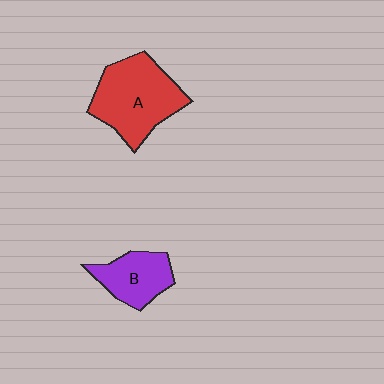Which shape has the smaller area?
Shape B (purple).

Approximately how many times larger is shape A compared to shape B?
Approximately 1.7 times.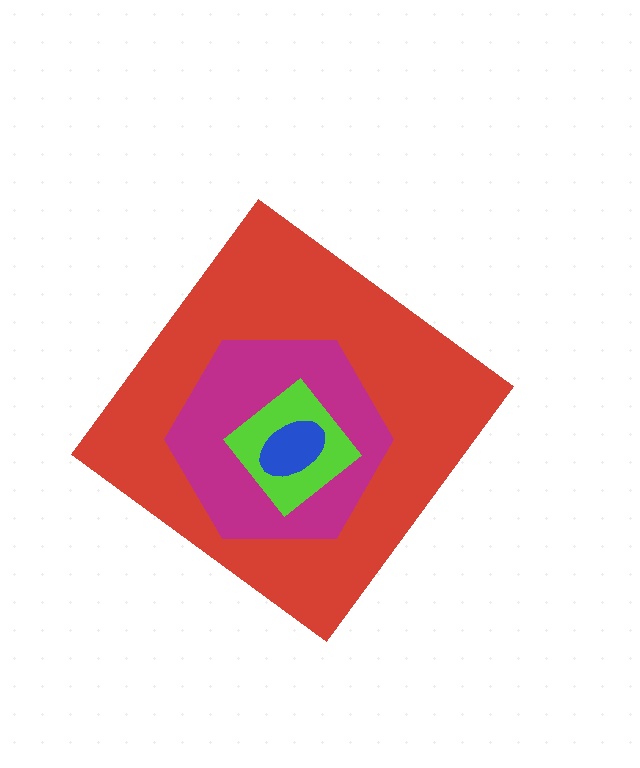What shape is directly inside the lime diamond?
The blue ellipse.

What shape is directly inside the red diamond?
The magenta hexagon.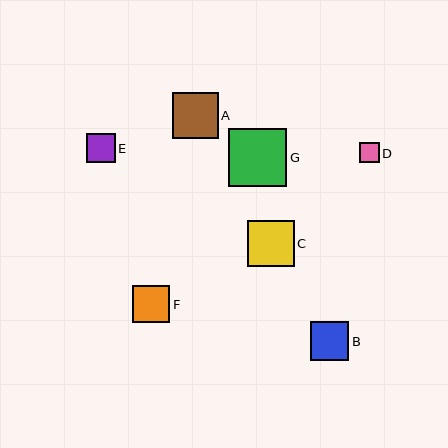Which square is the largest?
Square G is the largest with a size of approximately 59 pixels.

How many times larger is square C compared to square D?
Square C is approximately 2.4 times the size of square D.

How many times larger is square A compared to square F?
Square A is approximately 1.2 times the size of square F.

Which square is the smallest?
Square D is the smallest with a size of approximately 20 pixels.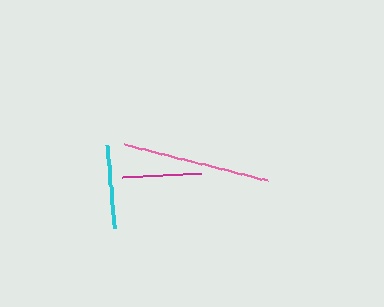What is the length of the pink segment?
The pink segment is approximately 147 pixels long.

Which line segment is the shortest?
The magenta line is the shortest at approximately 79 pixels.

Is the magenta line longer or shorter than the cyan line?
The cyan line is longer than the magenta line.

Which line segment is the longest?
The pink line is the longest at approximately 147 pixels.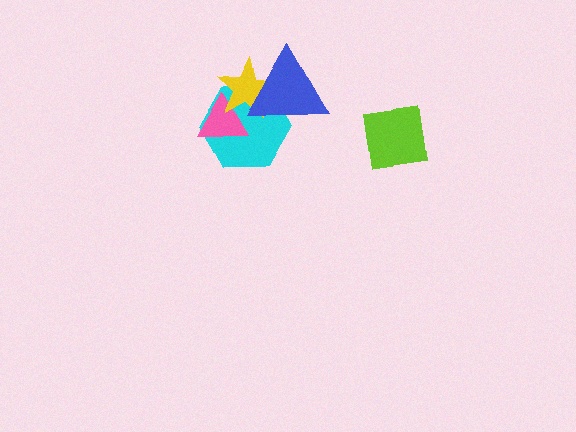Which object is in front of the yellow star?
The blue triangle is in front of the yellow star.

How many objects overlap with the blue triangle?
2 objects overlap with the blue triangle.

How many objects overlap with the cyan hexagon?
3 objects overlap with the cyan hexagon.